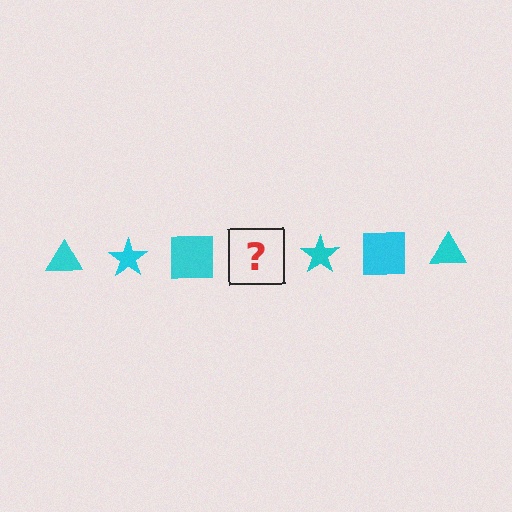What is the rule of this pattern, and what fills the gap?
The rule is that the pattern cycles through triangle, star, square shapes in cyan. The gap should be filled with a cyan triangle.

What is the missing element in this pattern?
The missing element is a cyan triangle.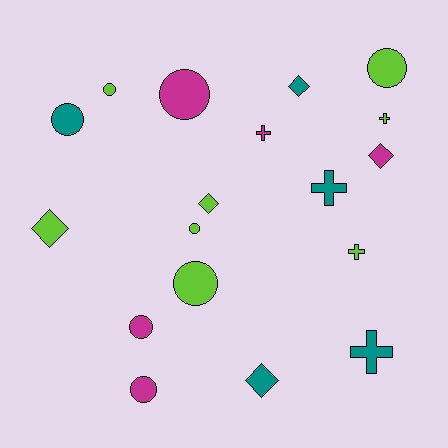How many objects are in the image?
There are 18 objects.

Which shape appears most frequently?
Circle, with 8 objects.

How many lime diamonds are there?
There are 2 lime diamonds.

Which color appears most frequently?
Lime, with 8 objects.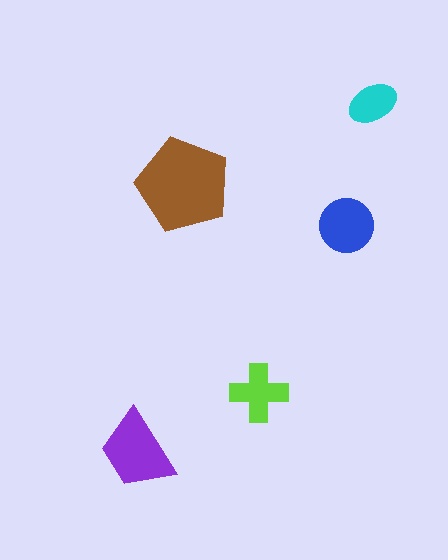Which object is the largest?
The brown pentagon.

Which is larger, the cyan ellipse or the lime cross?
The lime cross.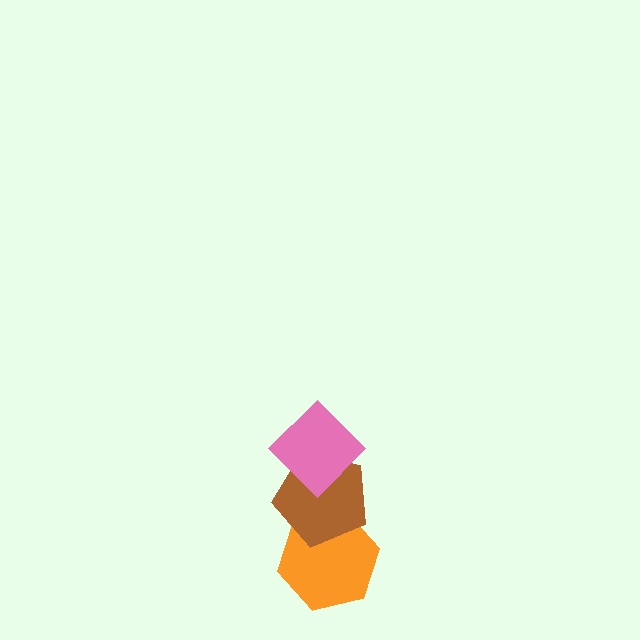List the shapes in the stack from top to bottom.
From top to bottom: the pink diamond, the brown pentagon, the orange hexagon.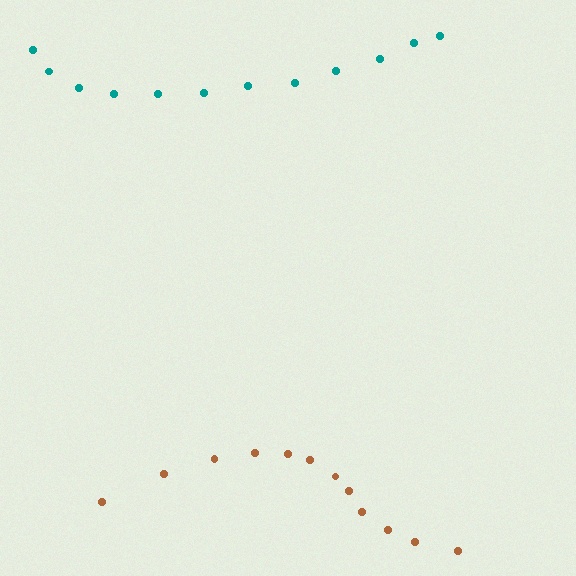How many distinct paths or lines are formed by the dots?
There are 2 distinct paths.